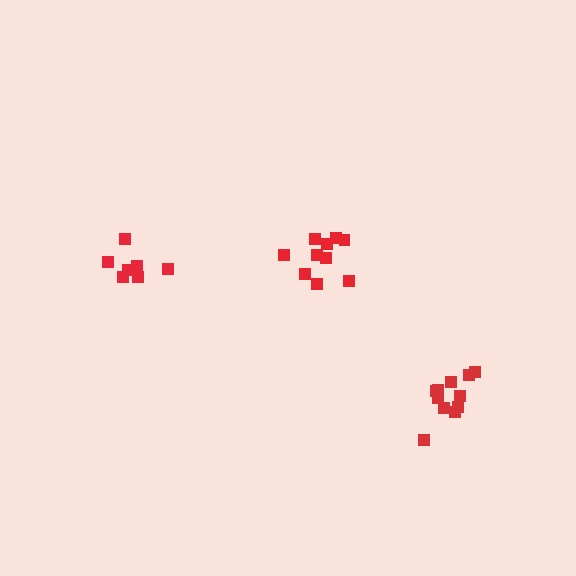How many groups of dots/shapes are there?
There are 3 groups.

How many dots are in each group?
Group 1: 10 dots, Group 2: 7 dots, Group 3: 11 dots (28 total).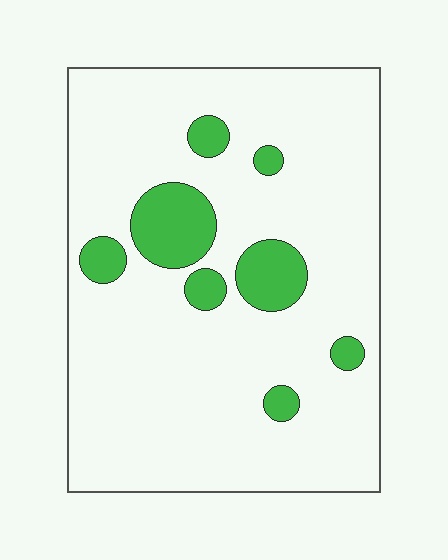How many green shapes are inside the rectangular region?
8.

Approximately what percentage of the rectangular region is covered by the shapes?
Approximately 15%.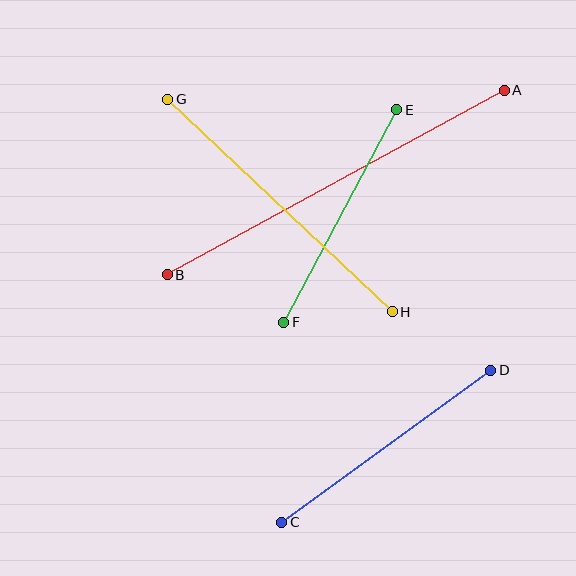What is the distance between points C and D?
The distance is approximately 258 pixels.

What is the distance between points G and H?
The distance is approximately 309 pixels.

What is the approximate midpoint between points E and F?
The midpoint is at approximately (340, 216) pixels.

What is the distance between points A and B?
The distance is approximately 384 pixels.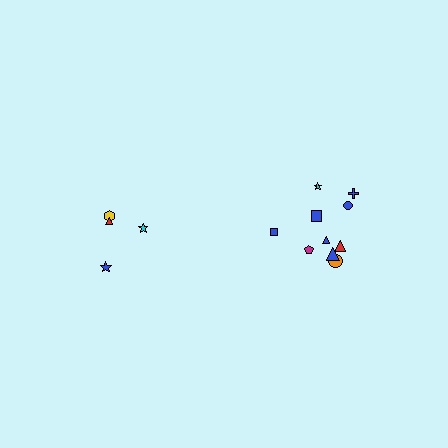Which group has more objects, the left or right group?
The right group.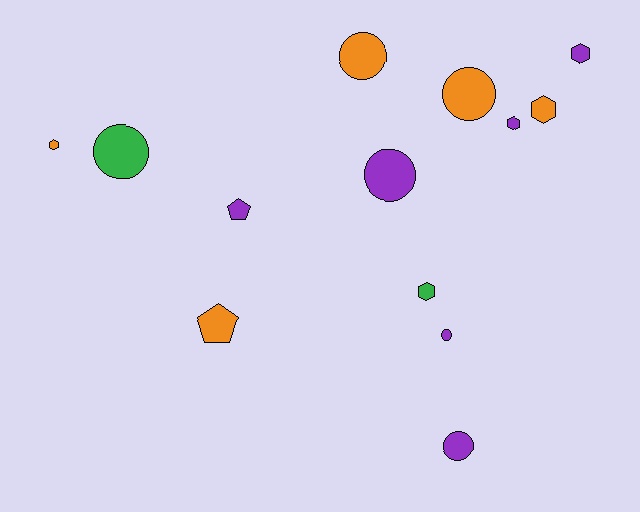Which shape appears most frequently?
Circle, with 6 objects.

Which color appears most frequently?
Purple, with 6 objects.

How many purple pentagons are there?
There is 1 purple pentagon.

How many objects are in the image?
There are 13 objects.